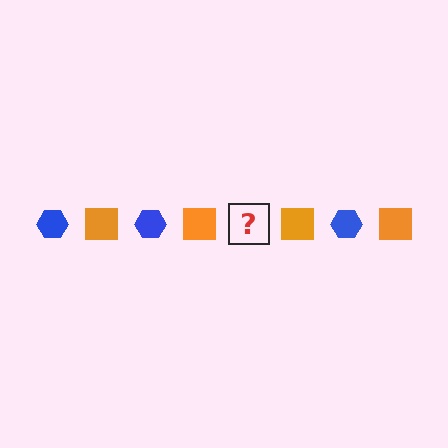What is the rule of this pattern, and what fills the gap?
The rule is that the pattern alternates between blue hexagon and orange square. The gap should be filled with a blue hexagon.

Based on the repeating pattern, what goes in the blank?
The blank should be a blue hexagon.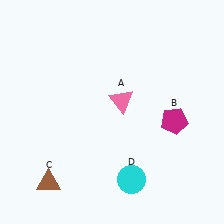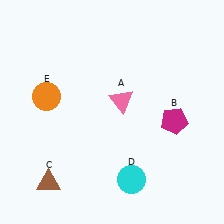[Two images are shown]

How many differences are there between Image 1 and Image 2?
There is 1 difference between the two images.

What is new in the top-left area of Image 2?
An orange circle (E) was added in the top-left area of Image 2.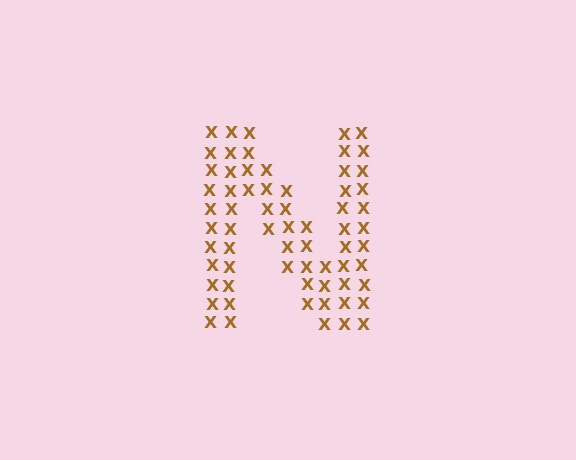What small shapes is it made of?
It is made of small letter X's.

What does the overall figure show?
The overall figure shows the letter N.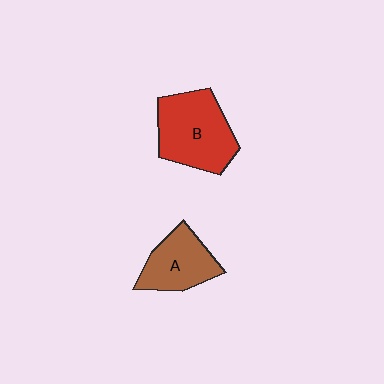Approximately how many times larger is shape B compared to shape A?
Approximately 1.4 times.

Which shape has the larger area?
Shape B (red).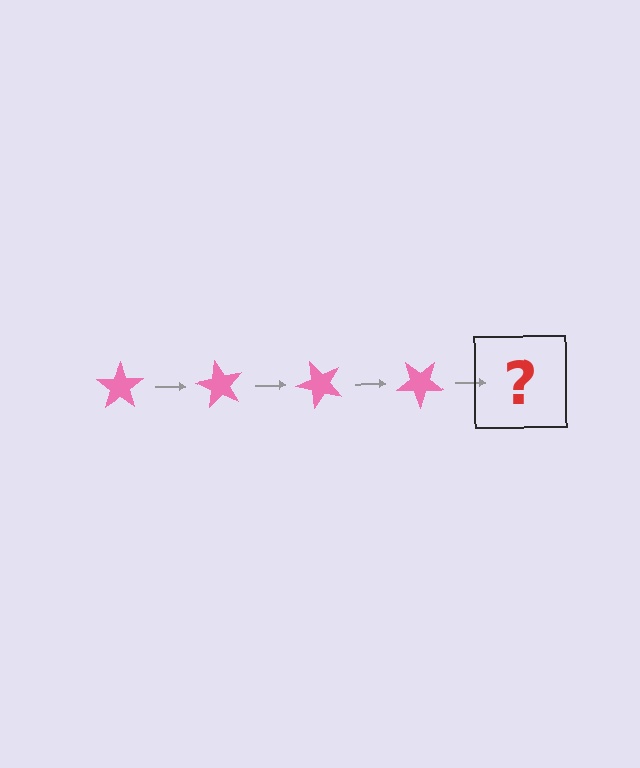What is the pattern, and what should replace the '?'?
The pattern is that the star rotates 60 degrees each step. The '?' should be a pink star rotated 240 degrees.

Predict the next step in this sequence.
The next step is a pink star rotated 240 degrees.